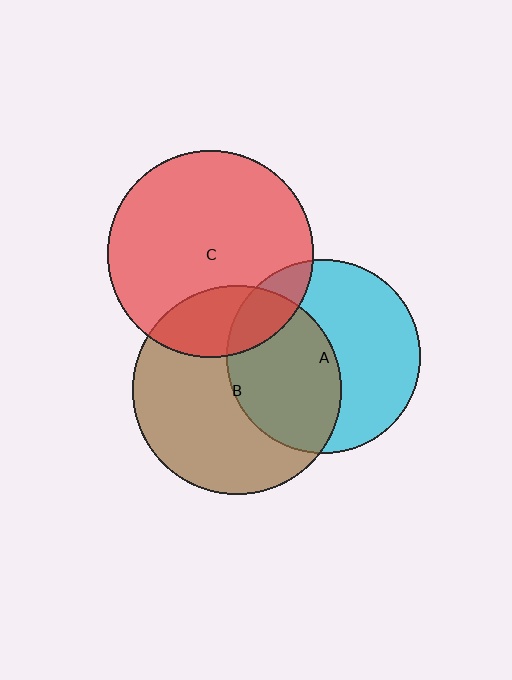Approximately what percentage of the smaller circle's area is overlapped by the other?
Approximately 45%.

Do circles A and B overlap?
Yes.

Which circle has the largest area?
Circle B (brown).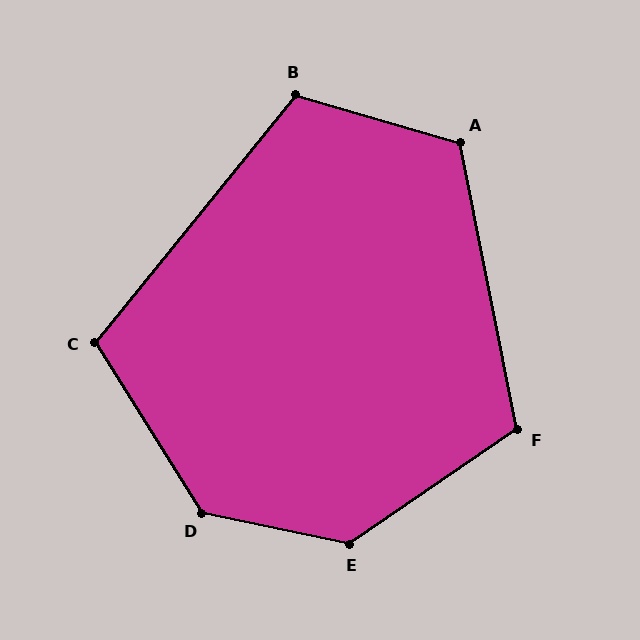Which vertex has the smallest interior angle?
C, at approximately 109 degrees.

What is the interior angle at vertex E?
Approximately 134 degrees (obtuse).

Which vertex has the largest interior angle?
D, at approximately 134 degrees.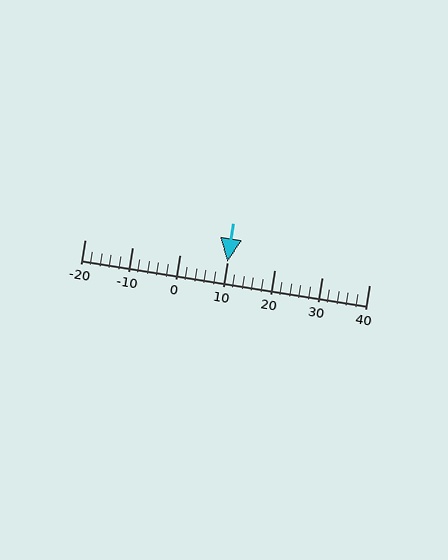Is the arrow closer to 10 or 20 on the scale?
The arrow is closer to 10.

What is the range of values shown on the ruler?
The ruler shows values from -20 to 40.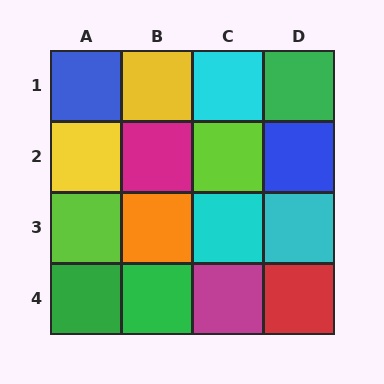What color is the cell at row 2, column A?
Yellow.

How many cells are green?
3 cells are green.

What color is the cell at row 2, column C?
Lime.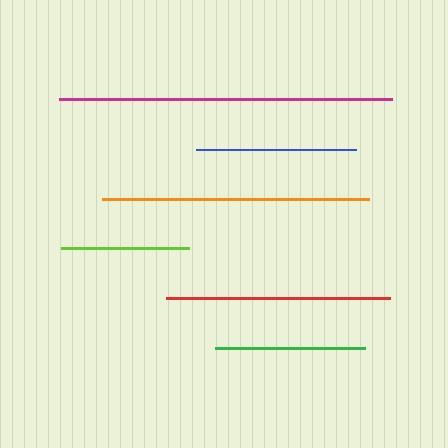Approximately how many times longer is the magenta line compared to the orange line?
The magenta line is approximately 1.2 times the length of the orange line.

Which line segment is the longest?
The magenta line is the longest at approximately 333 pixels.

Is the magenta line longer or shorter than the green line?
The magenta line is longer than the green line.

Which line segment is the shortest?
The lime line is the shortest at approximately 128 pixels.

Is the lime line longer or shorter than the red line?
The red line is longer than the lime line.